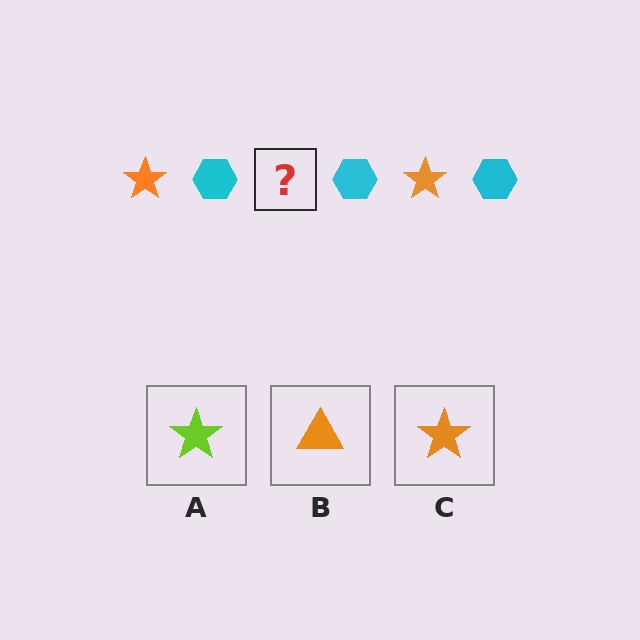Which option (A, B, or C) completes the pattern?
C.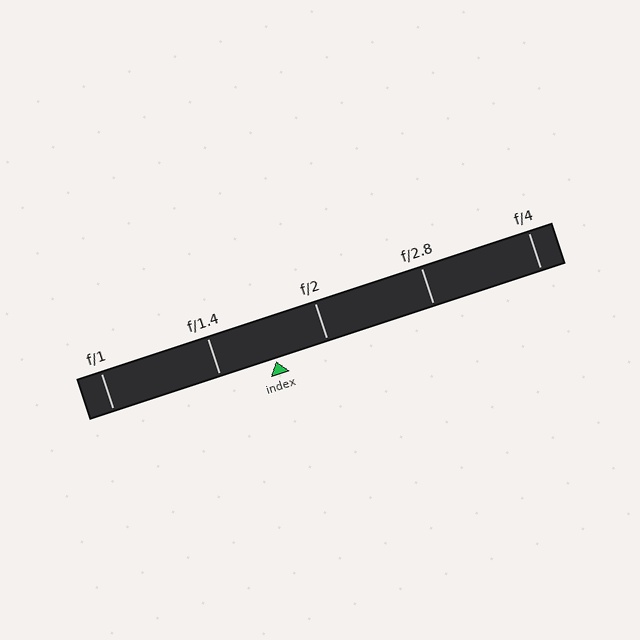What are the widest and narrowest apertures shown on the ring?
The widest aperture shown is f/1 and the narrowest is f/4.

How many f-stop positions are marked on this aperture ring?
There are 5 f-stop positions marked.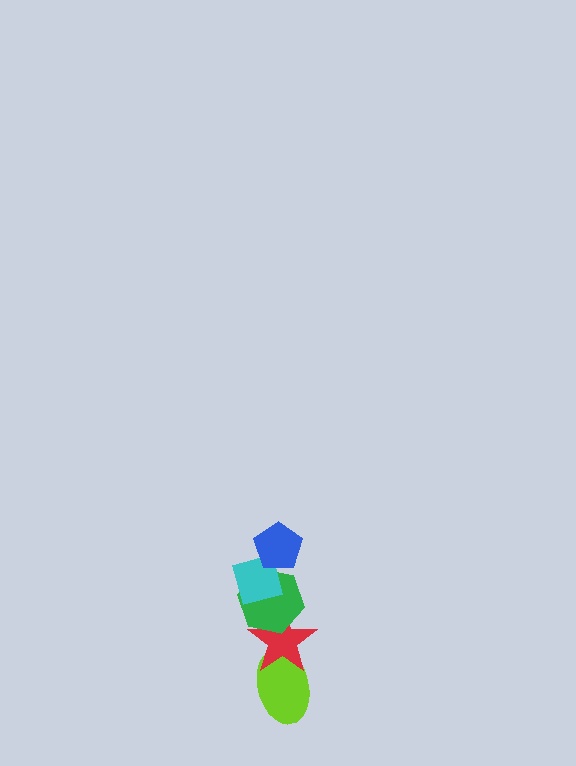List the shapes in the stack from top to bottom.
From top to bottom: the blue pentagon, the cyan diamond, the green hexagon, the red star, the lime ellipse.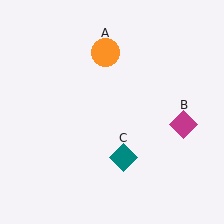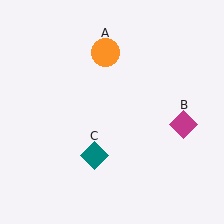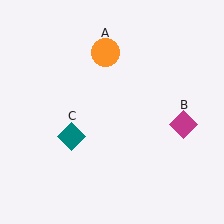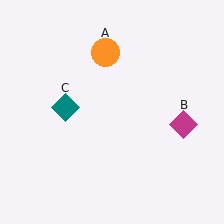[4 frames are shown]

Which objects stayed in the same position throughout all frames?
Orange circle (object A) and magenta diamond (object B) remained stationary.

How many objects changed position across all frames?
1 object changed position: teal diamond (object C).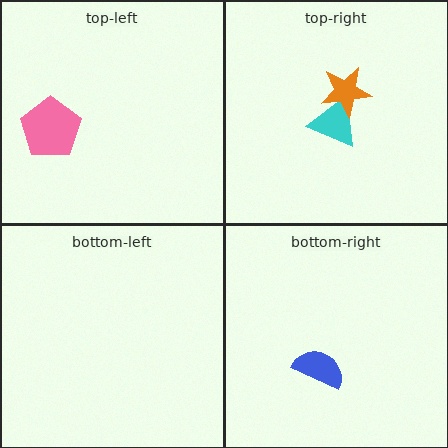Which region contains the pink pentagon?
The top-left region.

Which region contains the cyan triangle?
The top-right region.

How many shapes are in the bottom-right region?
1.